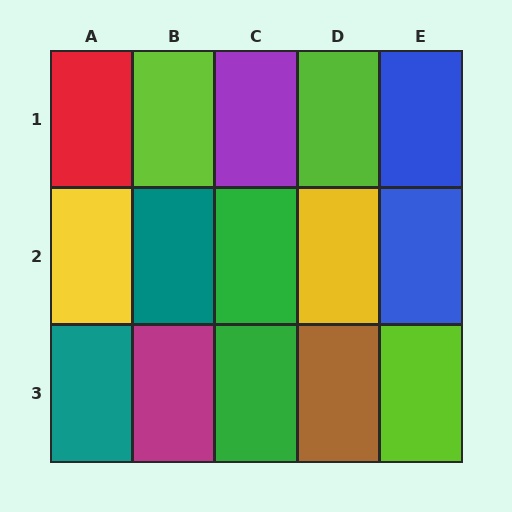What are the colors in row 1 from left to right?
Red, lime, purple, lime, blue.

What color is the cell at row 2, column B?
Teal.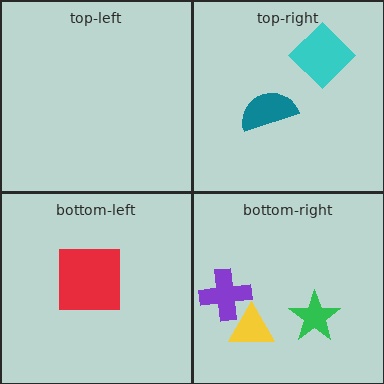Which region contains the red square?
The bottom-left region.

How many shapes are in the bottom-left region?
1.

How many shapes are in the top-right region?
2.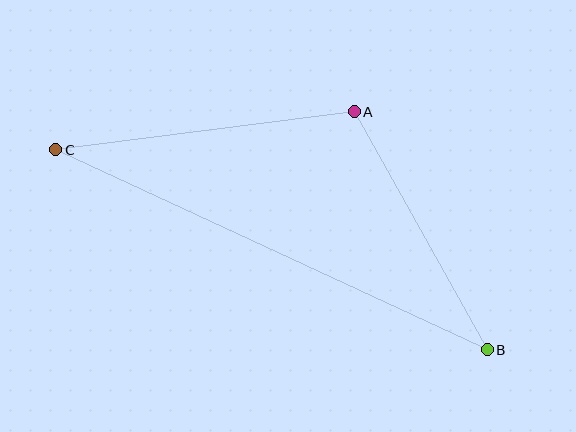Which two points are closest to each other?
Points A and B are closest to each other.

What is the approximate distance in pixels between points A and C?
The distance between A and C is approximately 301 pixels.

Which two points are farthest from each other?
Points B and C are farthest from each other.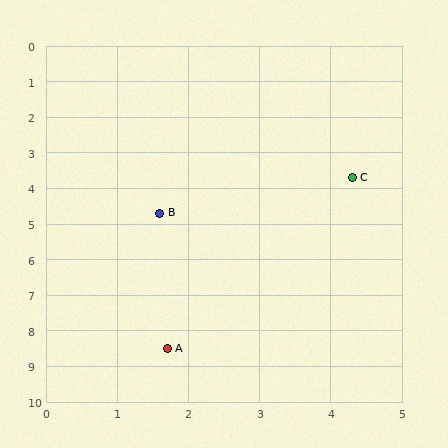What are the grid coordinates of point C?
Point C is at approximately (4.3, 3.7).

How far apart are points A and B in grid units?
Points A and B are about 3.8 grid units apart.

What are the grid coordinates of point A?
Point A is at approximately (1.7, 8.5).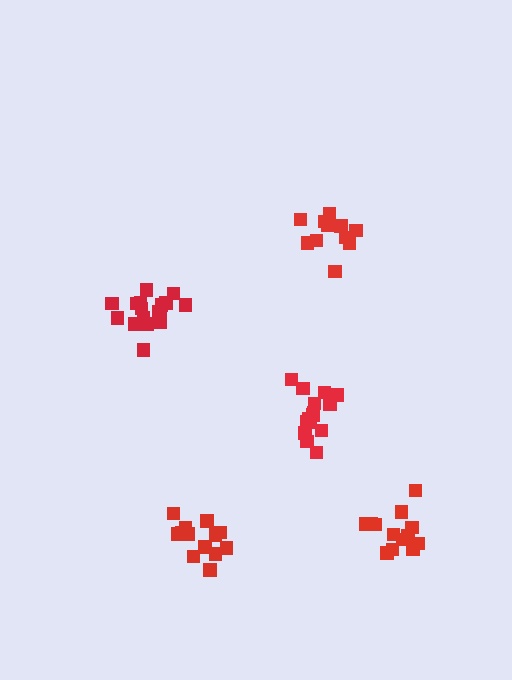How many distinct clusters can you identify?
There are 5 distinct clusters.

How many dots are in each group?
Group 1: 13 dots, Group 2: 11 dots, Group 3: 15 dots, Group 4: 13 dots, Group 5: 17 dots (69 total).